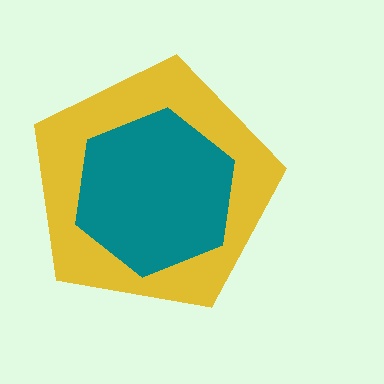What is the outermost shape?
The yellow pentagon.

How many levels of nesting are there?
2.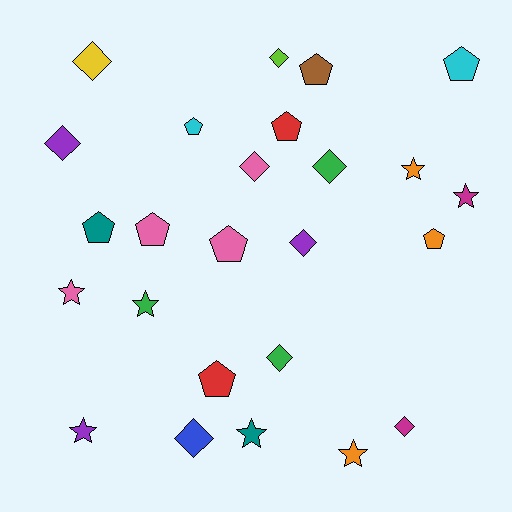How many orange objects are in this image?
There are 3 orange objects.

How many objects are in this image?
There are 25 objects.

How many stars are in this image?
There are 7 stars.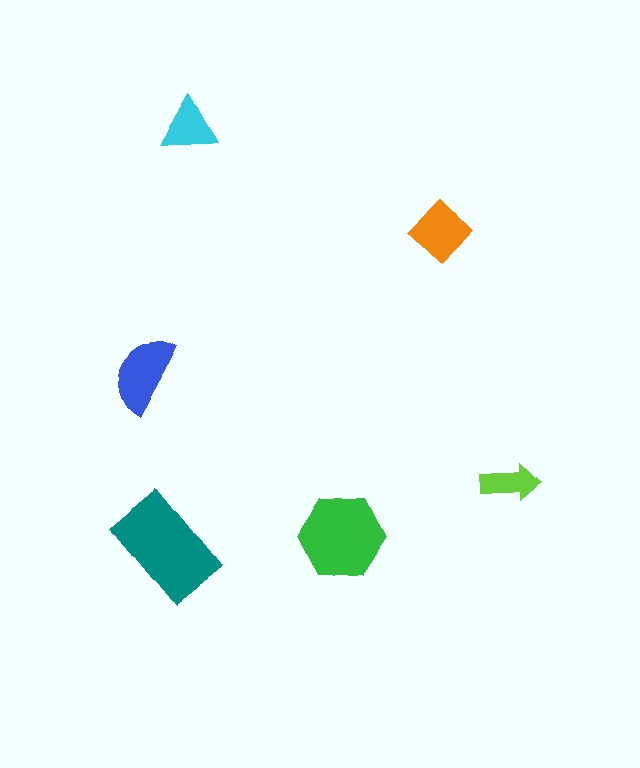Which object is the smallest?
The lime arrow.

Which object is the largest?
The teal rectangle.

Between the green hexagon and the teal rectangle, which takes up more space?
The teal rectangle.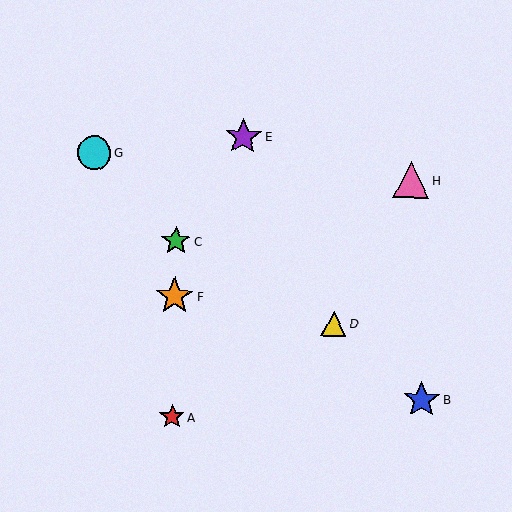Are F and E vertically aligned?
No, F is at x≈175 and E is at x≈244.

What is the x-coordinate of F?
Object F is at x≈175.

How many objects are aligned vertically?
3 objects (A, C, F) are aligned vertically.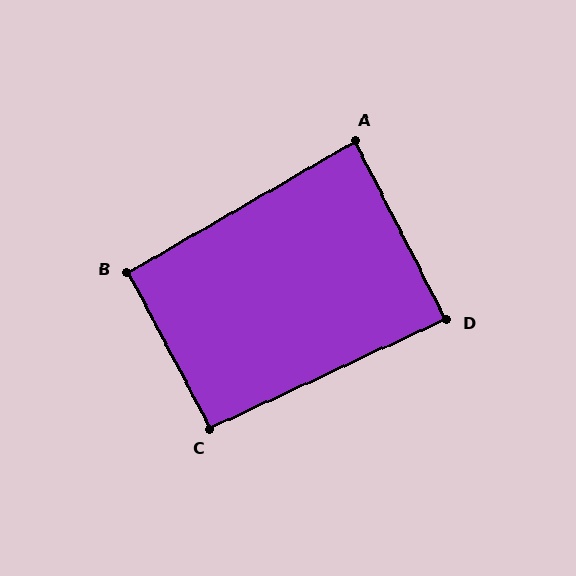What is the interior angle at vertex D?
Approximately 88 degrees (approximately right).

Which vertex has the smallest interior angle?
A, at approximately 87 degrees.